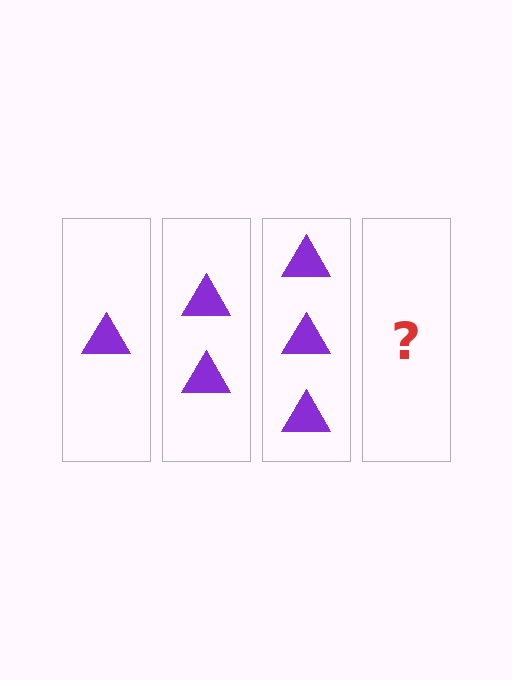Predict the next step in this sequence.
The next step is 4 triangles.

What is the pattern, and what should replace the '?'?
The pattern is that each step adds one more triangle. The '?' should be 4 triangles.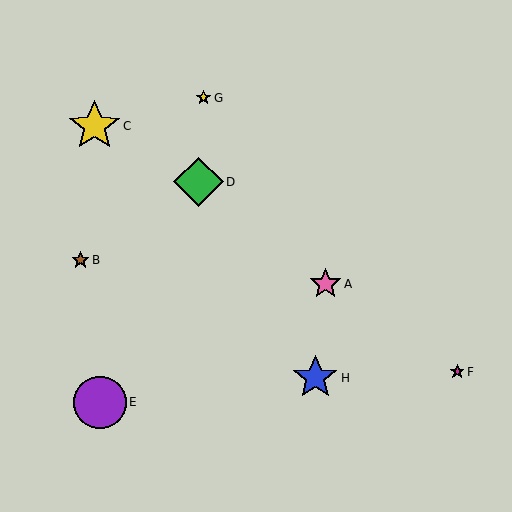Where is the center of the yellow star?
The center of the yellow star is at (203, 98).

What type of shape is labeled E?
Shape E is a purple circle.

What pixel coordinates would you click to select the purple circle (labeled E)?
Click at (100, 402) to select the purple circle E.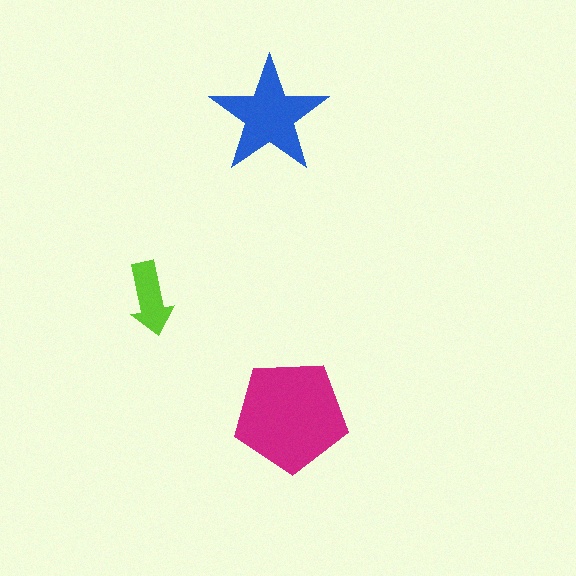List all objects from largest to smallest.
The magenta pentagon, the blue star, the lime arrow.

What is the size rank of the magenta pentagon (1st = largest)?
1st.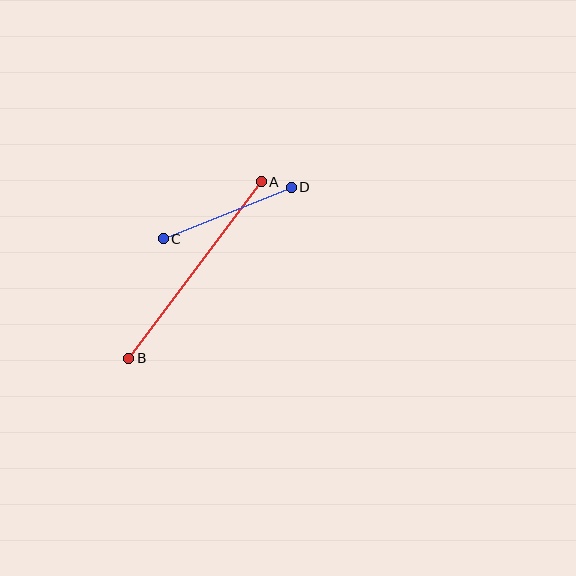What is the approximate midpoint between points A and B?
The midpoint is at approximately (195, 270) pixels.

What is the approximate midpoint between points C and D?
The midpoint is at approximately (227, 213) pixels.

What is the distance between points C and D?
The distance is approximately 138 pixels.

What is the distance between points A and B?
The distance is approximately 220 pixels.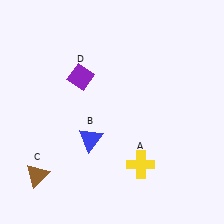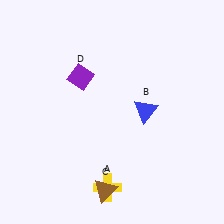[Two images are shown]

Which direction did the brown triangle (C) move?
The brown triangle (C) moved right.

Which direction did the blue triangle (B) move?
The blue triangle (B) moved right.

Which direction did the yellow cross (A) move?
The yellow cross (A) moved left.